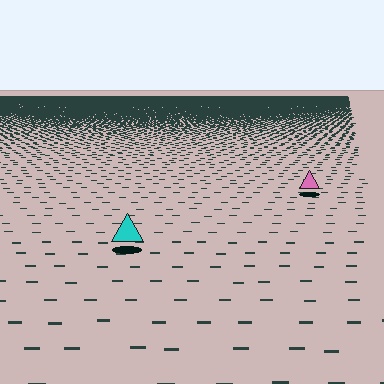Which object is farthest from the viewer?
The pink triangle is farthest from the viewer. It appears smaller and the ground texture around it is denser.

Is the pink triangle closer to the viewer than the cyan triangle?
No. The cyan triangle is closer — you can tell from the texture gradient: the ground texture is coarser near it.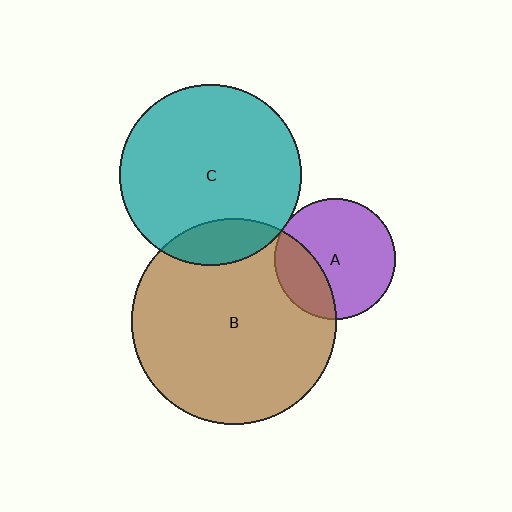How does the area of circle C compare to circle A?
Approximately 2.2 times.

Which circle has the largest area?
Circle B (brown).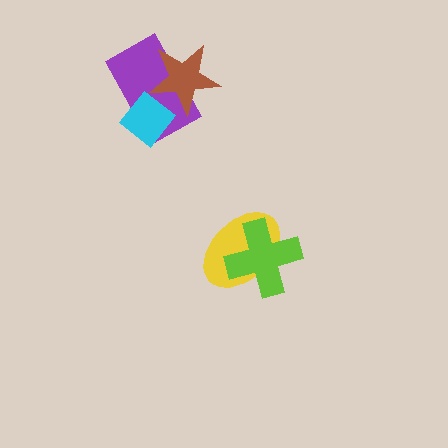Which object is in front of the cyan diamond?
The brown star is in front of the cyan diamond.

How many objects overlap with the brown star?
2 objects overlap with the brown star.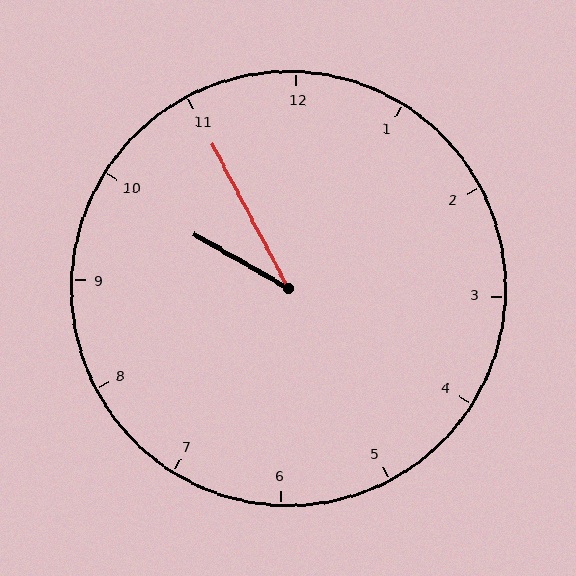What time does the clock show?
9:55.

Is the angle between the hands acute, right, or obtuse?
It is acute.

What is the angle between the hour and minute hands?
Approximately 32 degrees.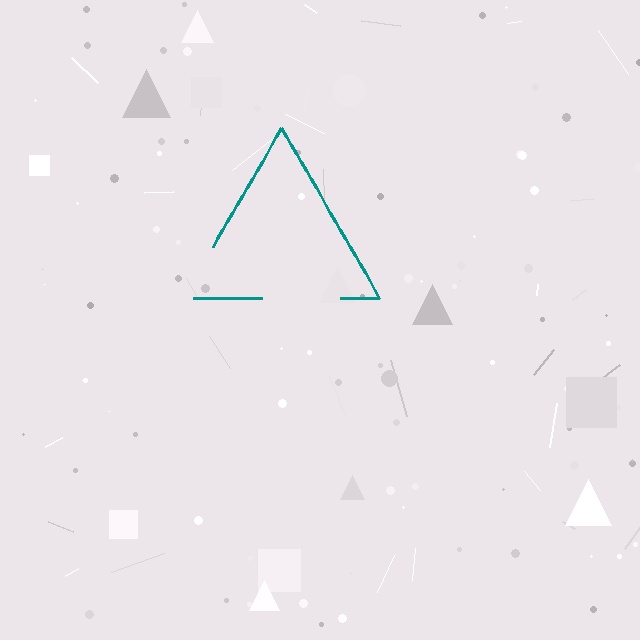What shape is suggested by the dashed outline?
The dashed outline suggests a triangle.